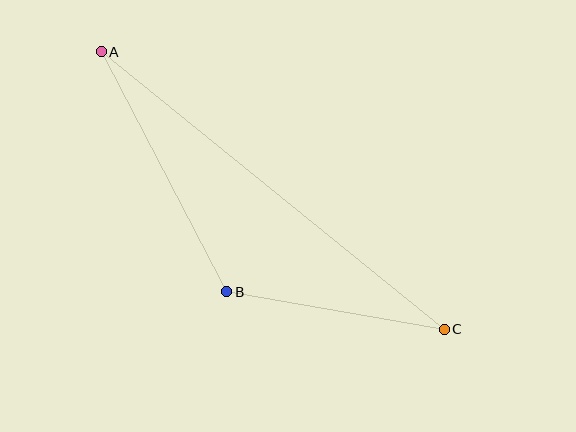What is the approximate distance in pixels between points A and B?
The distance between A and B is approximately 271 pixels.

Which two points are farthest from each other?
Points A and C are farthest from each other.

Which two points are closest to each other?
Points B and C are closest to each other.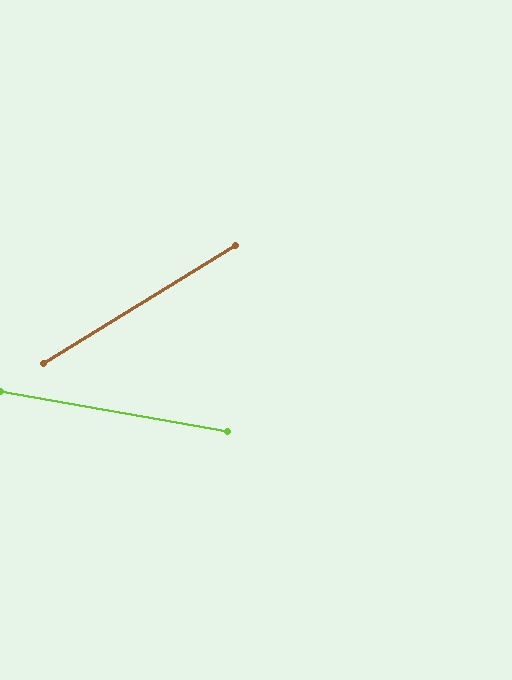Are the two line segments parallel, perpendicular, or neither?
Neither parallel nor perpendicular — they differ by about 41°.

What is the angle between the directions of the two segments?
Approximately 41 degrees.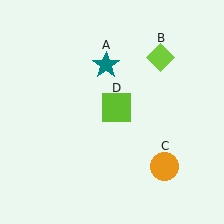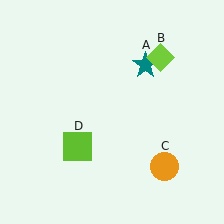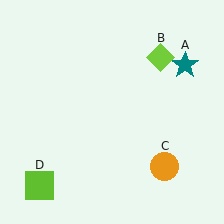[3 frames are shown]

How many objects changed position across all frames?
2 objects changed position: teal star (object A), lime square (object D).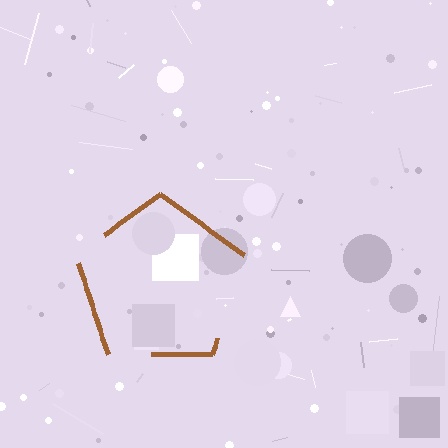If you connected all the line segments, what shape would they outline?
They would outline a pentagon.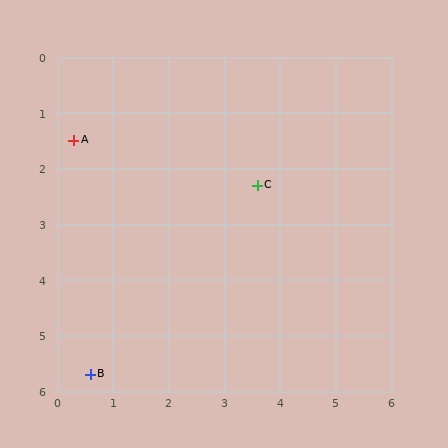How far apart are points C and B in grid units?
Points C and B are about 4.5 grid units apart.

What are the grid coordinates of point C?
Point C is at approximately (3.6, 2.3).